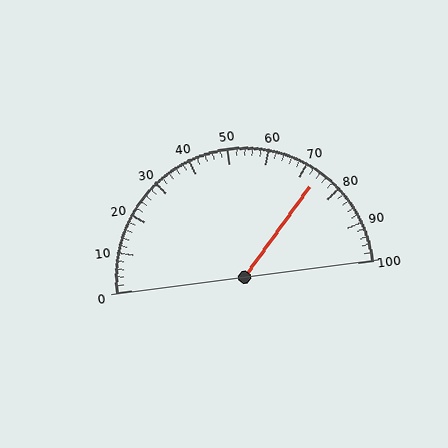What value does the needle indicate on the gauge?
The needle indicates approximately 74.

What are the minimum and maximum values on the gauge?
The gauge ranges from 0 to 100.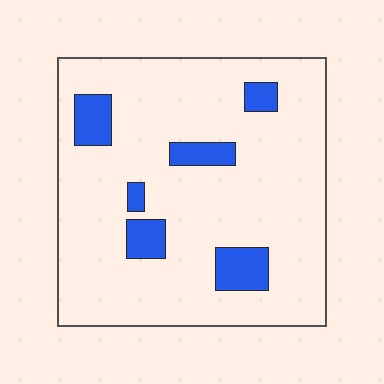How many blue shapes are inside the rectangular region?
6.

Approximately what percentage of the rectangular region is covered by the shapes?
Approximately 15%.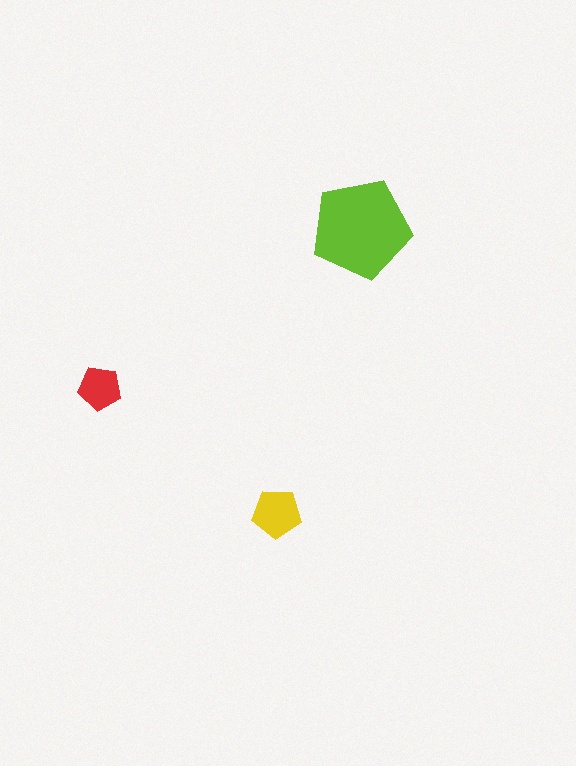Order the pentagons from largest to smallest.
the lime one, the yellow one, the red one.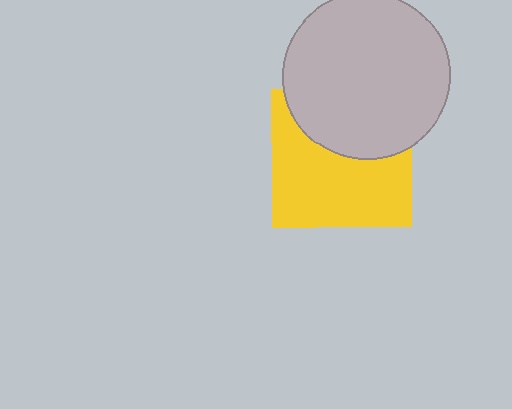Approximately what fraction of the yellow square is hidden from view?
Roughly 39% of the yellow square is hidden behind the light gray circle.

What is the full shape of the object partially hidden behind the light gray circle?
The partially hidden object is a yellow square.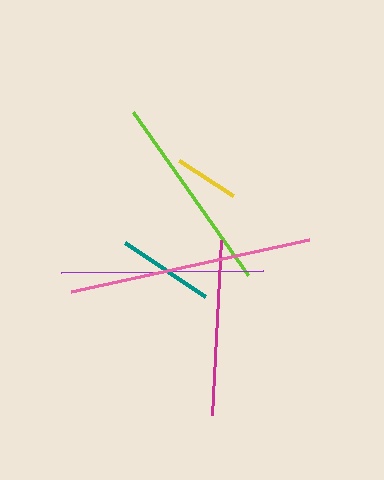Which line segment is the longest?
The pink line is the longest at approximately 244 pixels.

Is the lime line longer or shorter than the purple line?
The purple line is longer than the lime line.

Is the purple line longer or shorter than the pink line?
The pink line is longer than the purple line.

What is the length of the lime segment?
The lime segment is approximately 199 pixels long.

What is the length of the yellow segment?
The yellow segment is approximately 64 pixels long.